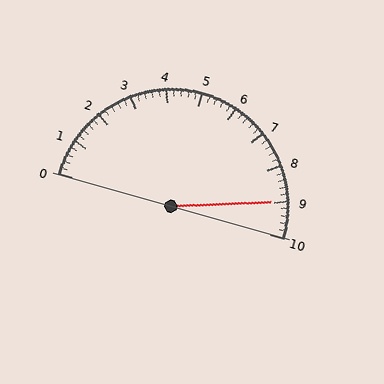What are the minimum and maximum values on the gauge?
The gauge ranges from 0 to 10.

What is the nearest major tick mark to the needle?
The nearest major tick mark is 9.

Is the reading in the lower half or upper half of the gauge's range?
The reading is in the upper half of the range (0 to 10).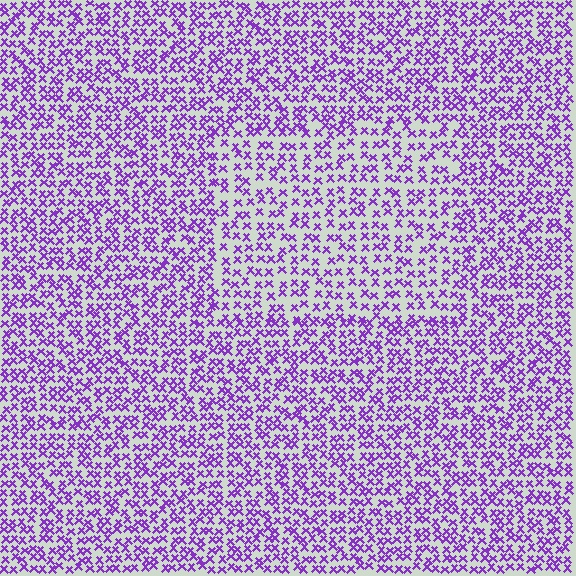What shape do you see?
I see a rectangle.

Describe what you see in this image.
The image contains small purple elements arranged at two different densities. A rectangle-shaped region is visible where the elements are less densely packed than the surrounding area.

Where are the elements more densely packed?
The elements are more densely packed outside the rectangle boundary.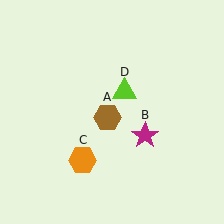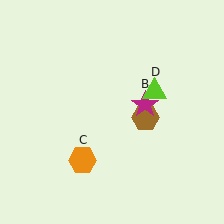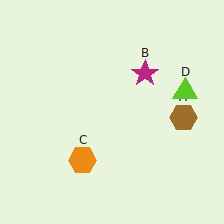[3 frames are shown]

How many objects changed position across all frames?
3 objects changed position: brown hexagon (object A), magenta star (object B), lime triangle (object D).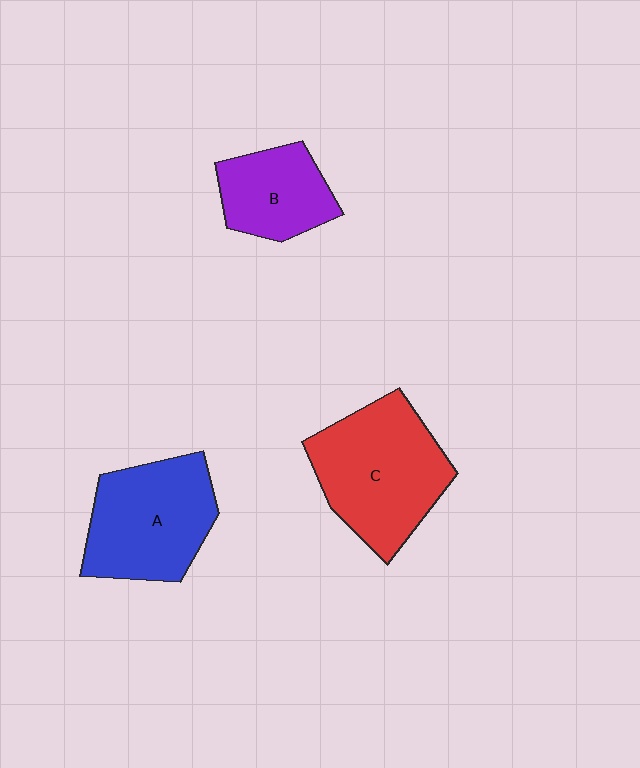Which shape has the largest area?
Shape C (red).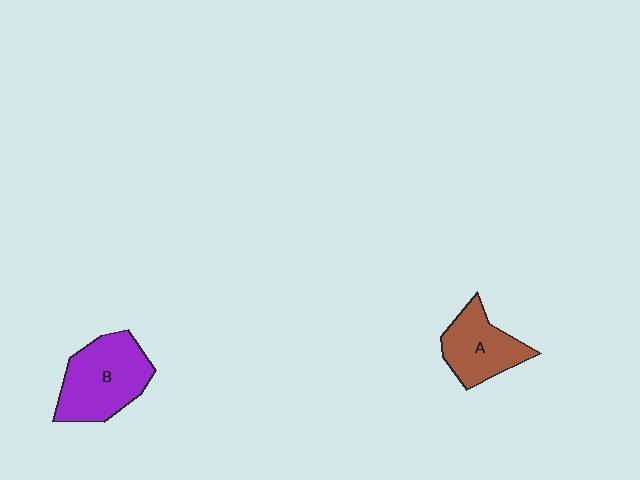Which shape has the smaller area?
Shape A (brown).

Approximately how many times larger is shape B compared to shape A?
Approximately 1.4 times.